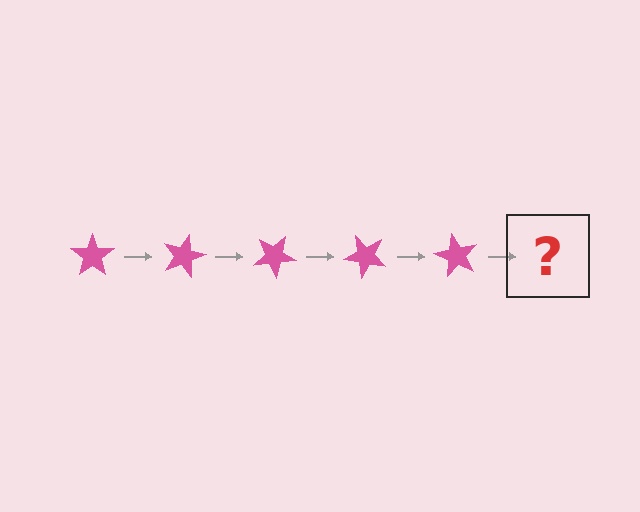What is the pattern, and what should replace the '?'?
The pattern is that the star rotates 15 degrees each step. The '?' should be a pink star rotated 75 degrees.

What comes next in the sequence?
The next element should be a pink star rotated 75 degrees.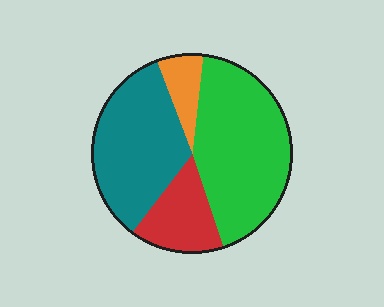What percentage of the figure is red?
Red covers about 15% of the figure.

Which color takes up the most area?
Green, at roughly 45%.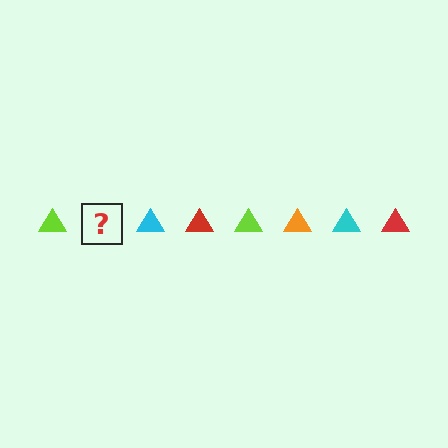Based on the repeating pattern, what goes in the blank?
The blank should be an orange triangle.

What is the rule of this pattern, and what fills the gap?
The rule is that the pattern cycles through lime, orange, cyan, red triangles. The gap should be filled with an orange triangle.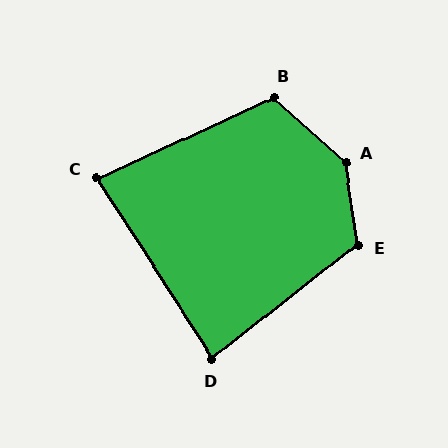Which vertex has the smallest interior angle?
C, at approximately 82 degrees.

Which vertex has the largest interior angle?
A, at approximately 141 degrees.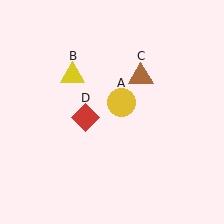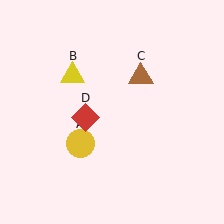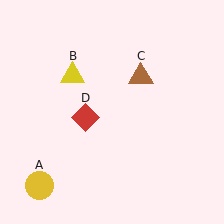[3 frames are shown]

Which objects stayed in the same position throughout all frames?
Yellow triangle (object B) and brown triangle (object C) and red diamond (object D) remained stationary.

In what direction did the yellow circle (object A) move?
The yellow circle (object A) moved down and to the left.